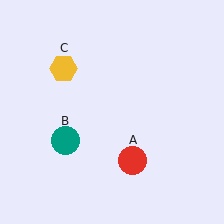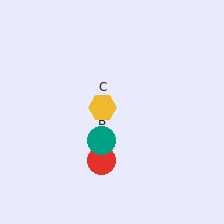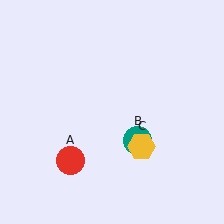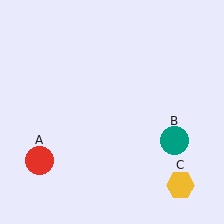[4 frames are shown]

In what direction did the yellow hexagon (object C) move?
The yellow hexagon (object C) moved down and to the right.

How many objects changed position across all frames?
3 objects changed position: red circle (object A), teal circle (object B), yellow hexagon (object C).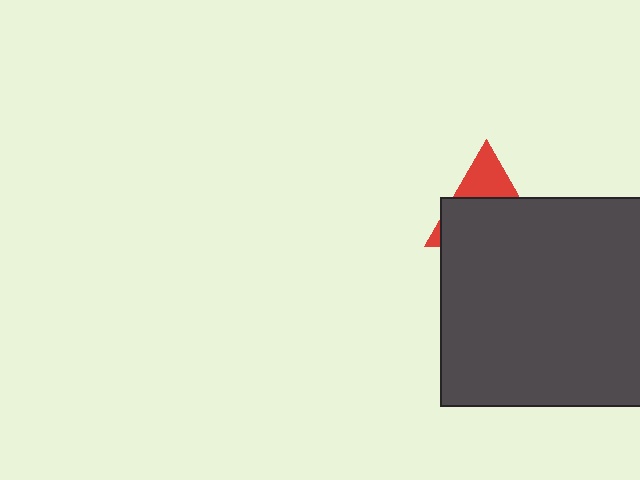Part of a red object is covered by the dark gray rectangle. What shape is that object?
It is a triangle.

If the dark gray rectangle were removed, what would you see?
You would see the complete red triangle.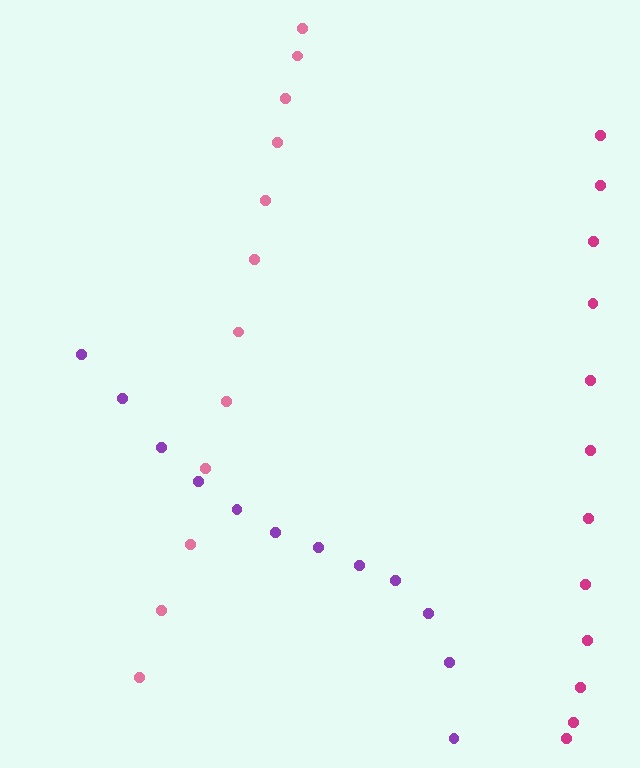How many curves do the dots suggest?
There are 3 distinct paths.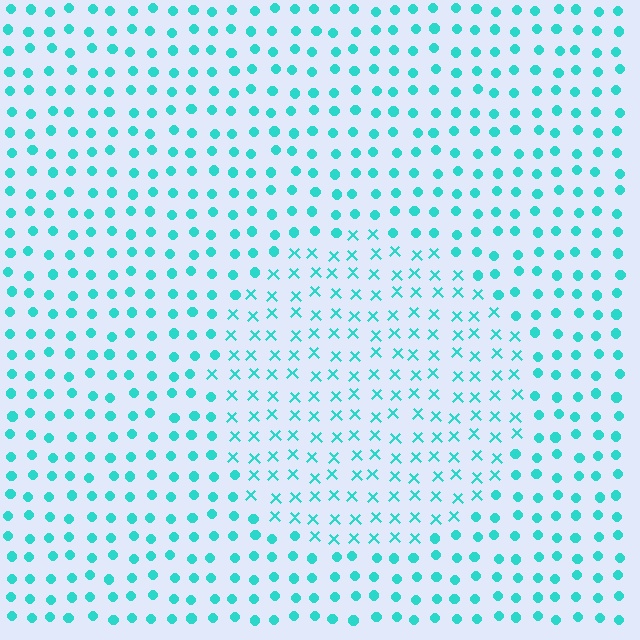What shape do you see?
I see a circle.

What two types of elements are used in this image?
The image uses X marks inside the circle region and circles outside it.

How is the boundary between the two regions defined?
The boundary is defined by a change in element shape: X marks inside vs. circles outside. All elements share the same color and spacing.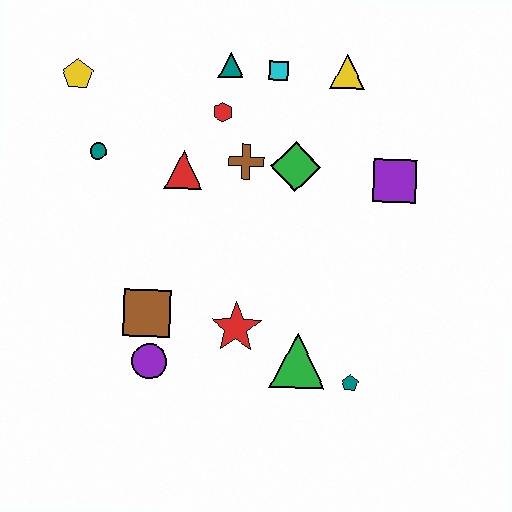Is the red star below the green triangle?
No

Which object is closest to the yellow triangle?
The cyan square is closest to the yellow triangle.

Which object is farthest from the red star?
The yellow pentagon is farthest from the red star.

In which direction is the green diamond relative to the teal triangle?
The green diamond is below the teal triangle.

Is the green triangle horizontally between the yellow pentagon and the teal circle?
No